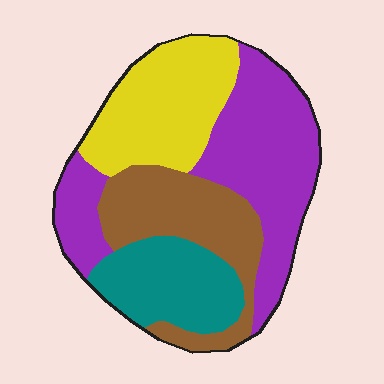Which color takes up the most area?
Purple, at roughly 35%.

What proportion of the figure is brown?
Brown covers 22% of the figure.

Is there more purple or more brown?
Purple.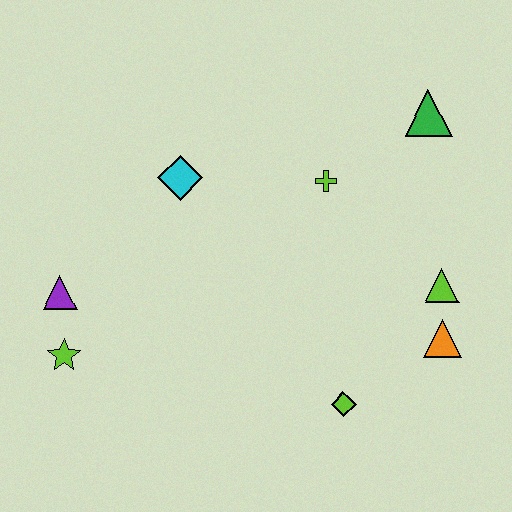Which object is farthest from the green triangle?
The lime star is farthest from the green triangle.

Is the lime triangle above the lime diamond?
Yes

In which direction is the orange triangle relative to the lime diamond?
The orange triangle is to the right of the lime diamond.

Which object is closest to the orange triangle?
The lime triangle is closest to the orange triangle.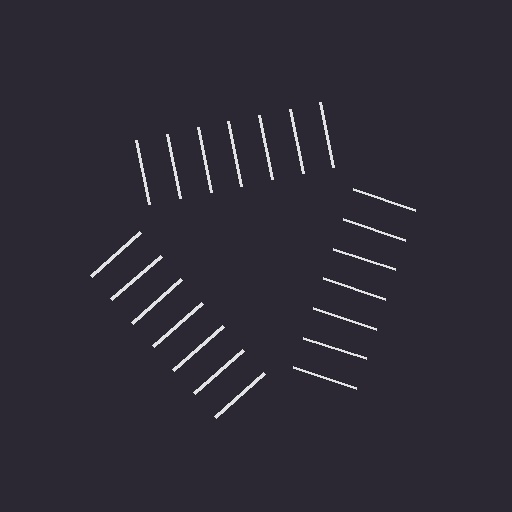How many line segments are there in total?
21 — 7 along each of the 3 edges.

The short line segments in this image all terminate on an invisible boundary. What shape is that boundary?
An illusory triangle — the line segments terminate on its edges but no continuous stroke is drawn.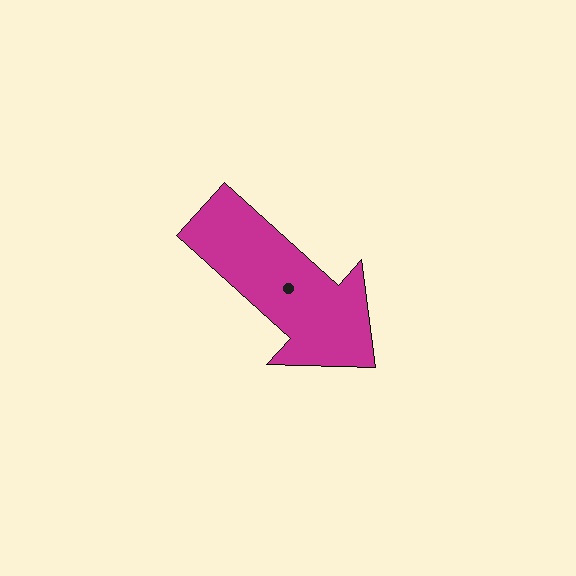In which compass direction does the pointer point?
Southeast.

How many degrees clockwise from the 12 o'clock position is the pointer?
Approximately 132 degrees.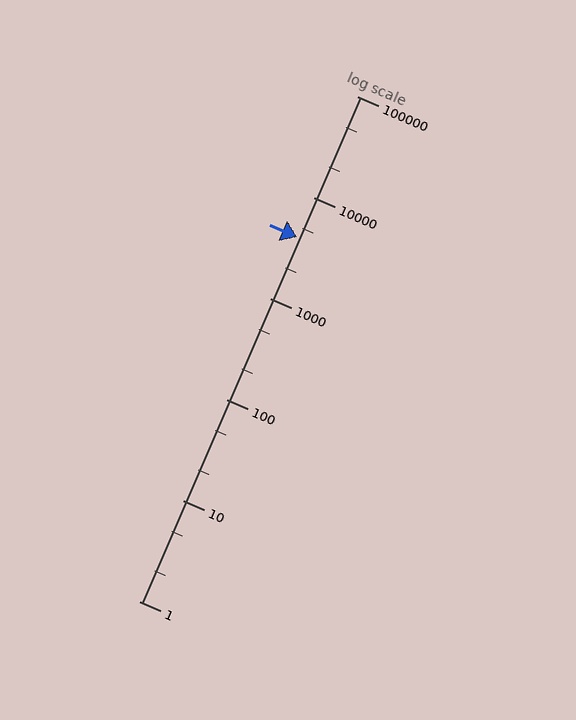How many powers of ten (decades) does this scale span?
The scale spans 5 decades, from 1 to 100000.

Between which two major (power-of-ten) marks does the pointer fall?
The pointer is between 1000 and 10000.